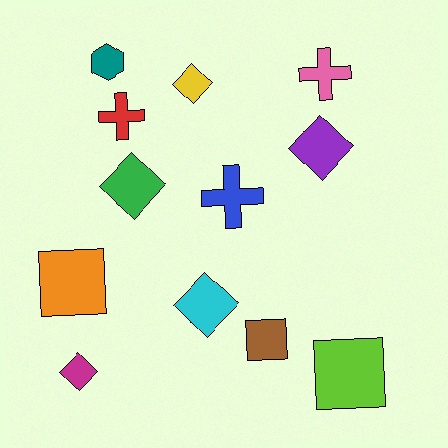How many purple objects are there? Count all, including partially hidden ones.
There is 1 purple object.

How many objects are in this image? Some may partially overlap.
There are 12 objects.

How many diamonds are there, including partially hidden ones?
There are 5 diamonds.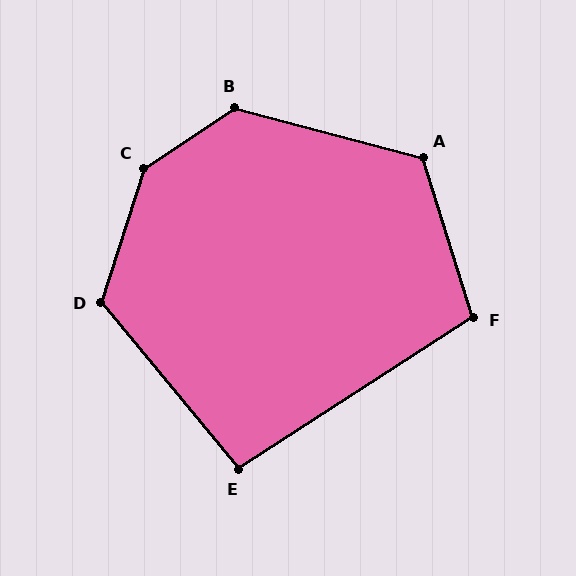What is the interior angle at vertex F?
Approximately 105 degrees (obtuse).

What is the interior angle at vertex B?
Approximately 132 degrees (obtuse).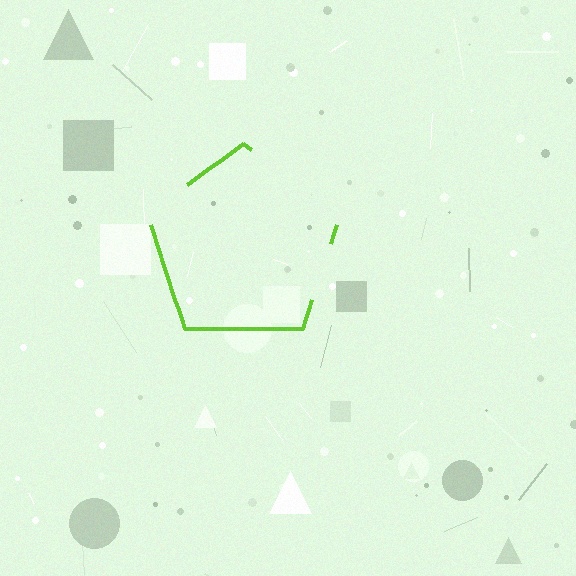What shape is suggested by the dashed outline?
The dashed outline suggests a pentagon.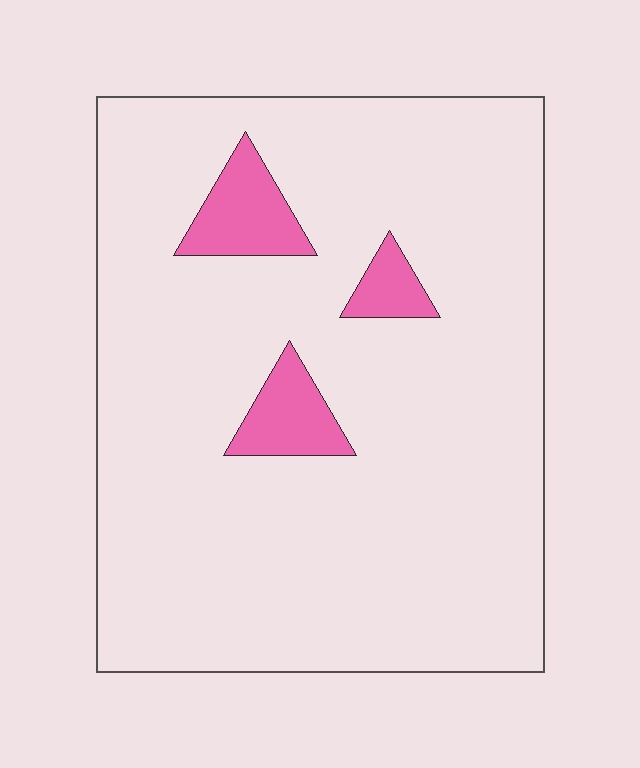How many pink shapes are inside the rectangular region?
3.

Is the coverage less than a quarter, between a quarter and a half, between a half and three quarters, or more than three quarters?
Less than a quarter.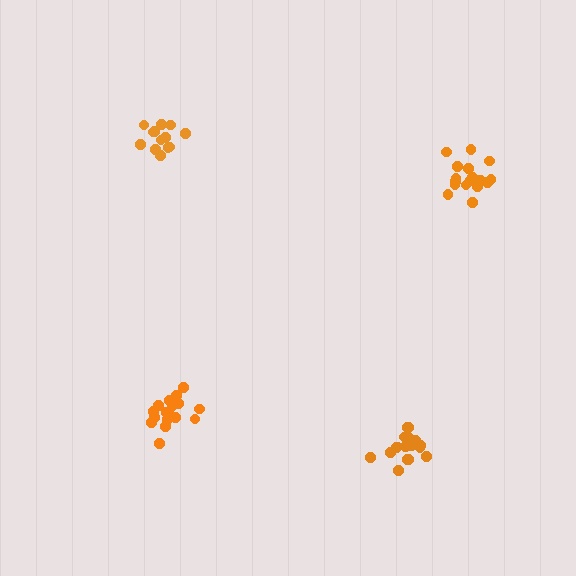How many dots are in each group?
Group 1: 18 dots, Group 2: 13 dots, Group 3: 17 dots, Group 4: 17 dots (65 total).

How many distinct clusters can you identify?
There are 4 distinct clusters.